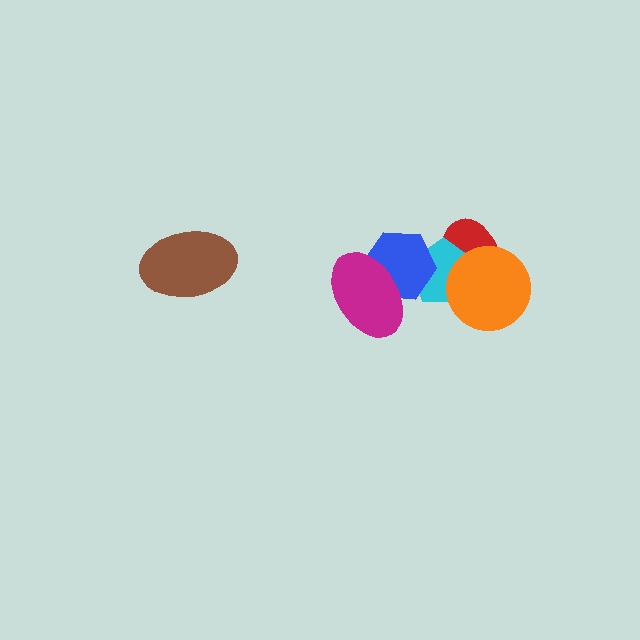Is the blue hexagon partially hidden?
Yes, it is partially covered by another shape.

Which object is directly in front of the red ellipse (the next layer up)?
The cyan pentagon is directly in front of the red ellipse.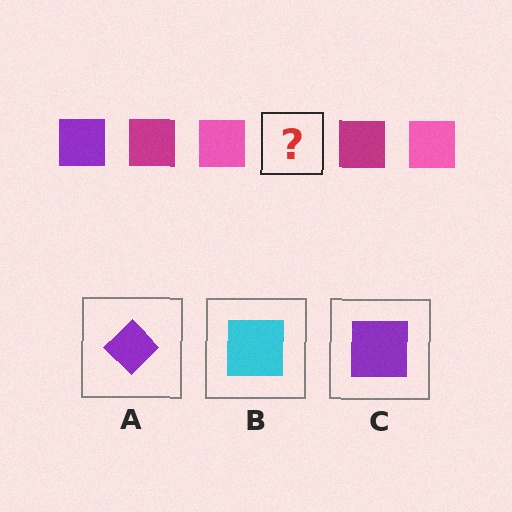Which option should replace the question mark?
Option C.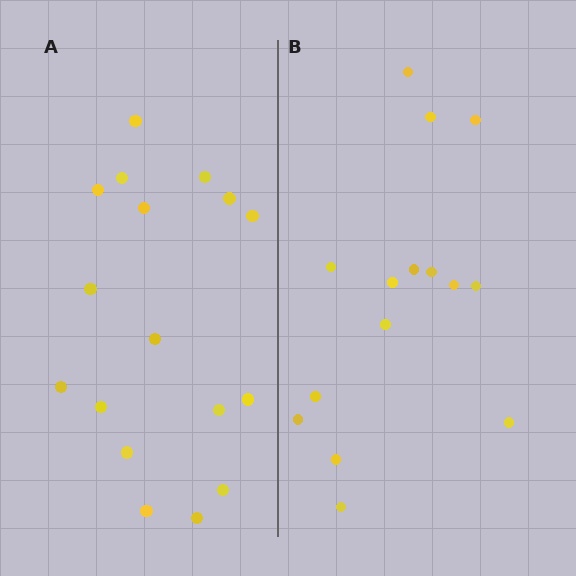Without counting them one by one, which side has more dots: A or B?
Region A (the left region) has more dots.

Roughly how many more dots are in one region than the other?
Region A has just a few more — roughly 2 or 3 more dots than region B.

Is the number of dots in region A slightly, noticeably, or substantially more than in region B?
Region A has only slightly more — the two regions are fairly close. The ratio is roughly 1.1 to 1.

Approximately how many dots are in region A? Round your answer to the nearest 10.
About 20 dots. (The exact count is 17, which rounds to 20.)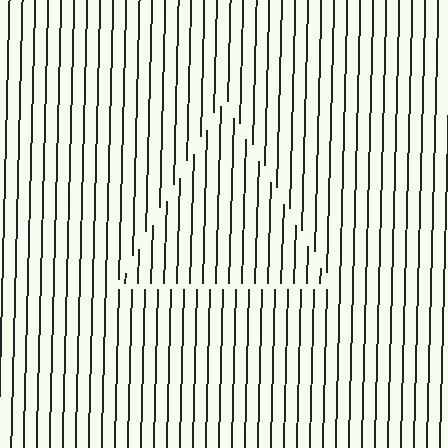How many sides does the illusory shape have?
3 sides — the line-ends trace a triangle.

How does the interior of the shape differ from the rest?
The interior of the shape contains the same grating, shifted by half a period — the contour is defined by the phase discontinuity where line-ends from the inner and outer gratings abut.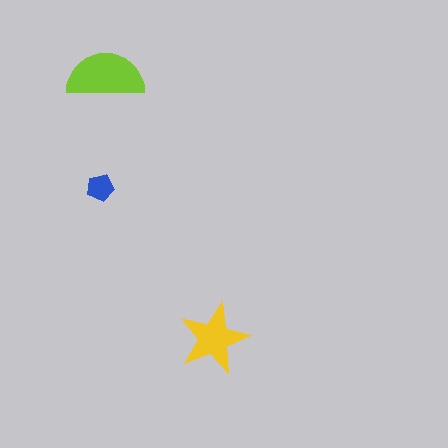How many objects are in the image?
There are 3 objects in the image.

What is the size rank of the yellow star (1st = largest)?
2nd.